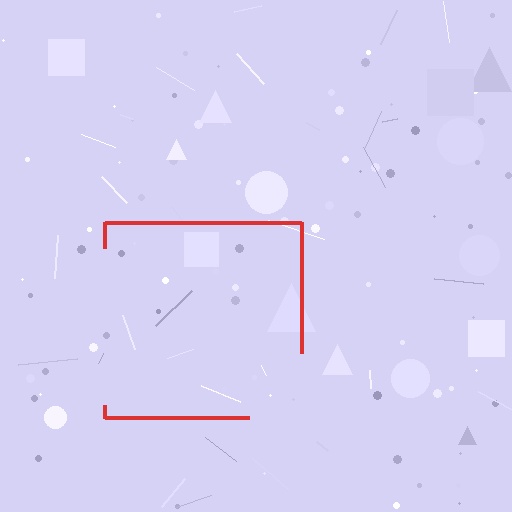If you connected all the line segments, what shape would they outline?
They would outline a square.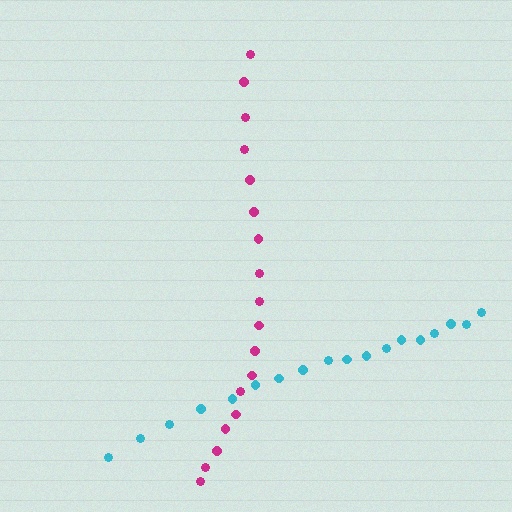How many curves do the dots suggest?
There are 2 distinct paths.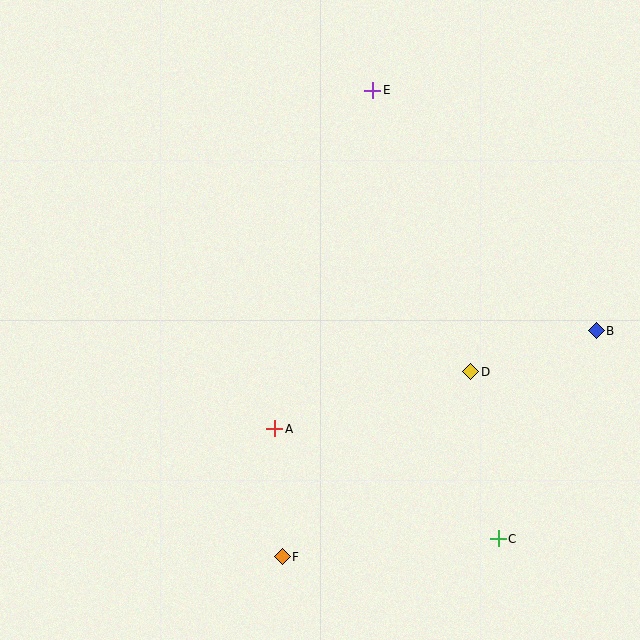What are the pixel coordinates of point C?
Point C is at (498, 539).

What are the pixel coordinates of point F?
Point F is at (282, 557).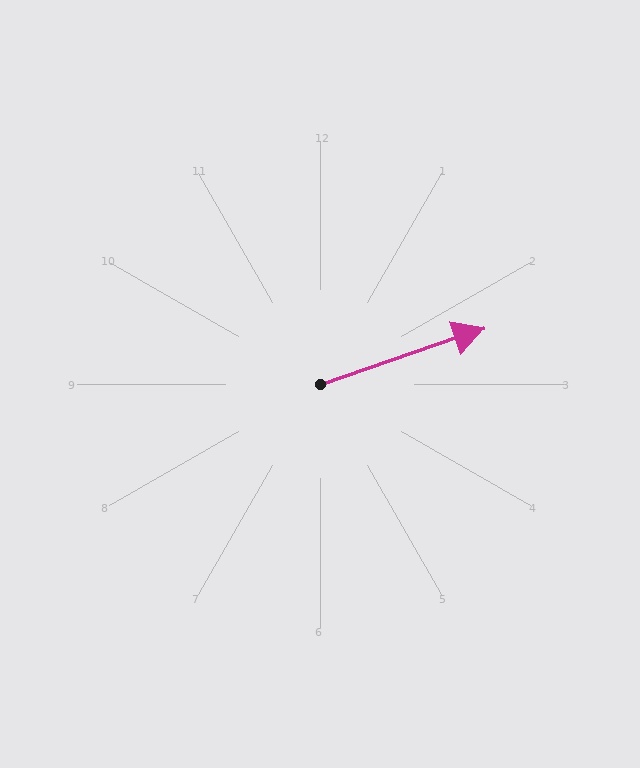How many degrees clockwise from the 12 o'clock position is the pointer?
Approximately 71 degrees.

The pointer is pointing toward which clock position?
Roughly 2 o'clock.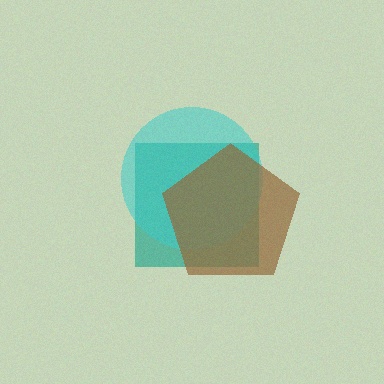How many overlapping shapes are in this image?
There are 3 overlapping shapes in the image.